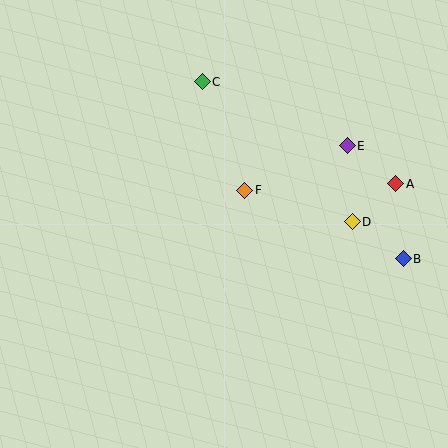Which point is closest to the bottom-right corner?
Point B is closest to the bottom-right corner.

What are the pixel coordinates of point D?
Point D is at (352, 222).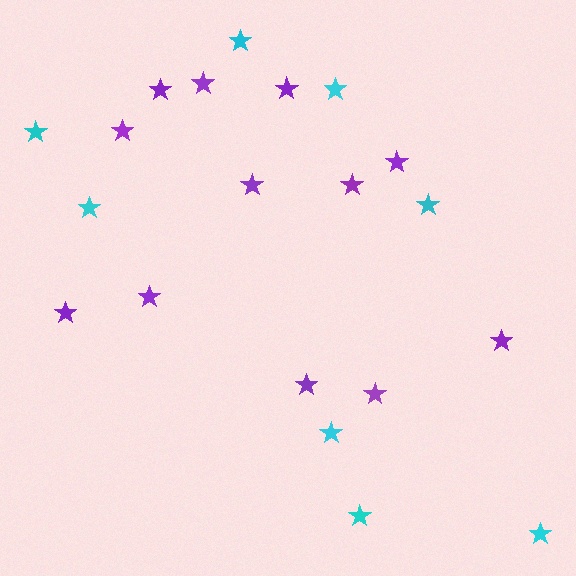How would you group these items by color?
There are 2 groups: one group of cyan stars (8) and one group of purple stars (12).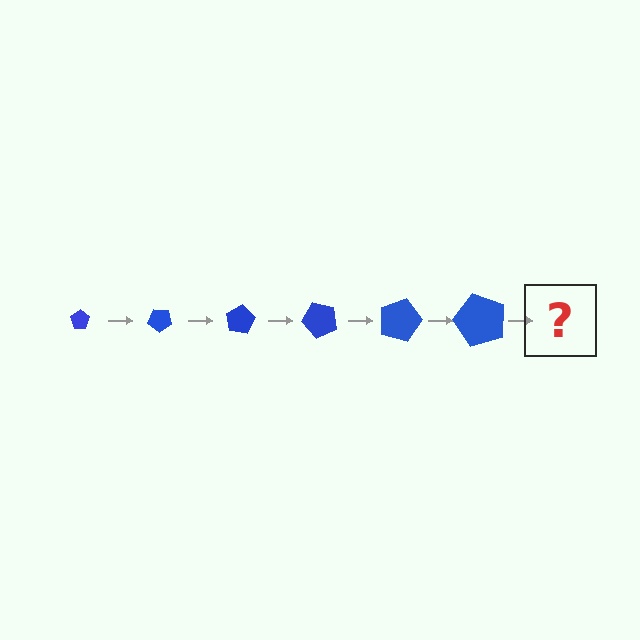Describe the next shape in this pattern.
It should be a pentagon, larger than the previous one and rotated 240 degrees from the start.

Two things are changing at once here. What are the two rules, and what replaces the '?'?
The two rules are that the pentagon grows larger each step and it rotates 40 degrees each step. The '?' should be a pentagon, larger than the previous one and rotated 240 degrees from the start.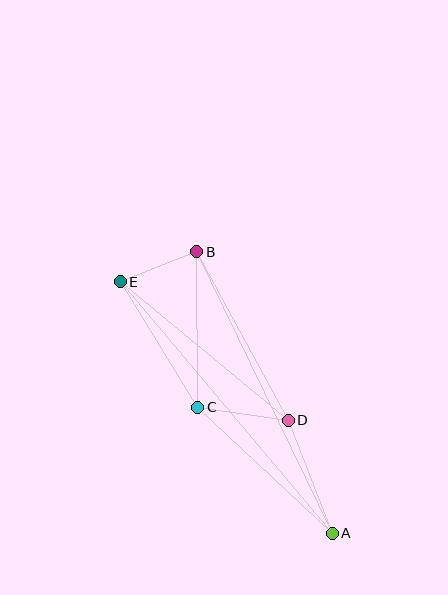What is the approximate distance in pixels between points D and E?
The distance between D and E is approximately 218 pixels.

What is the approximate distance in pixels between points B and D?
The distance between B and D is approximately 192 pixels.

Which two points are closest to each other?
Points B and E are closest to each other.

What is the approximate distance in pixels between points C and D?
The distance between C and D is approximately 91 pixels.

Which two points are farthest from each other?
Points A and E are farthest from each other.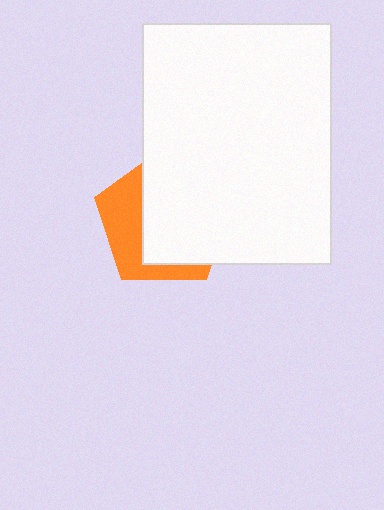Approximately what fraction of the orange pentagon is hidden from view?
Roughly 64% of the orange pentagon is hidden behind the white rectangle.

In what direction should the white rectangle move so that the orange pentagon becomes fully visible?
The white rectangle should move right. That is the shortest direction to clear the overlap and leave the orange pentagon fully visible.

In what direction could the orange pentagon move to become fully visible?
The orange pentagon could move left. That would shift it out from behind the white rectangle entirely.